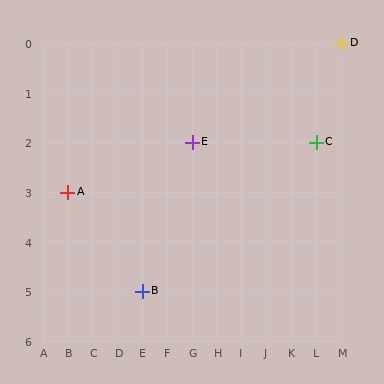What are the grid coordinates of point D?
Point D is at grid coordinates (M, 0).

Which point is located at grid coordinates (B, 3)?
Point A is at (B, 3).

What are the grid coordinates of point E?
Point E is at grid coordinates (G, 2).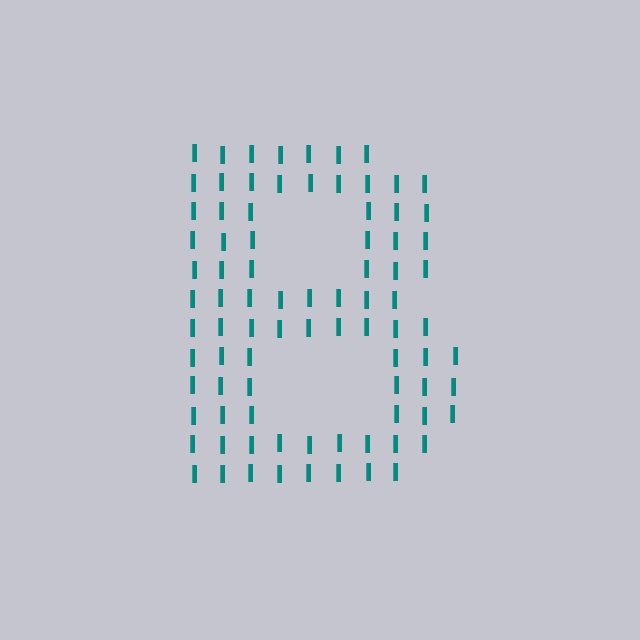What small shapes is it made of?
It is made of small letter I's.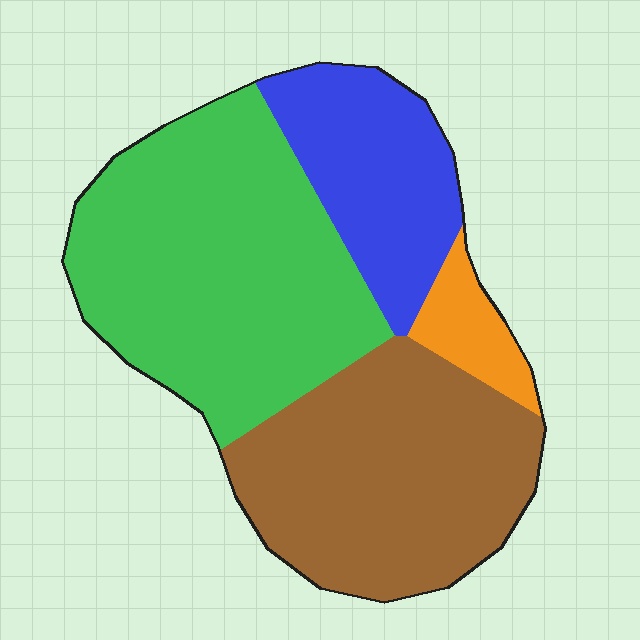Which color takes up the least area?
Orange, at roughly 5%.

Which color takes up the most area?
Green, at roughly 40%.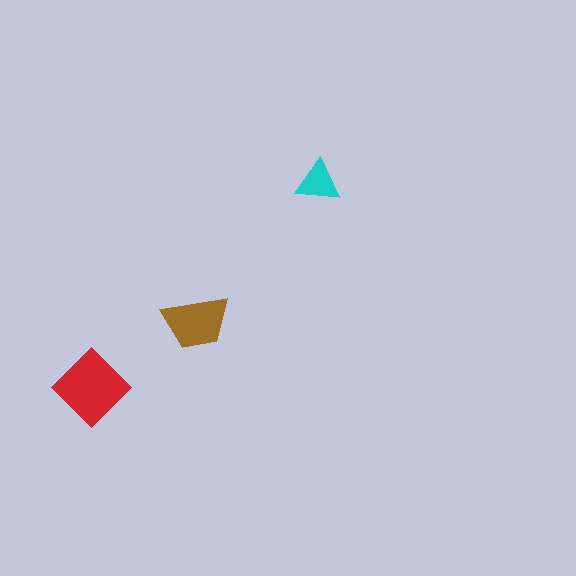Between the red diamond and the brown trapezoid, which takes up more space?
The red diamond.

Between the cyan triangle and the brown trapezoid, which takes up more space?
The brown trapezoid.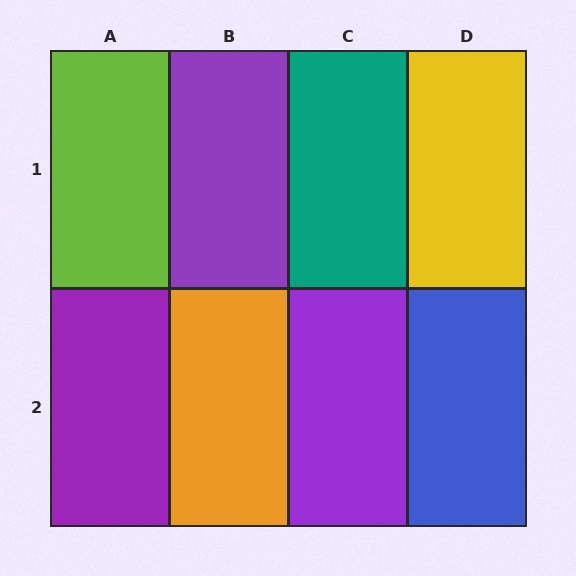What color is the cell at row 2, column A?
Purple.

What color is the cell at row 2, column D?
Blue.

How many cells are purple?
3 cells are purple.